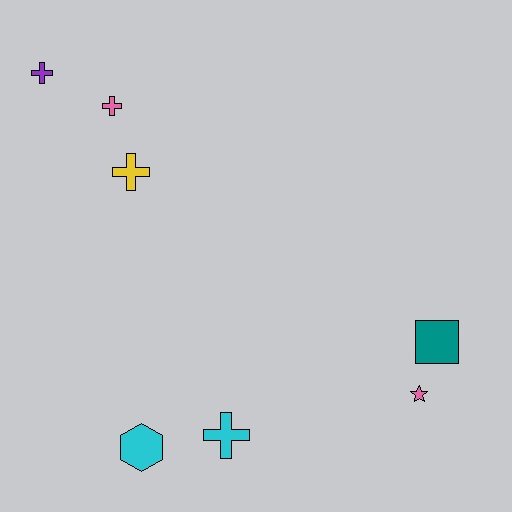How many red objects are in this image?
There are no red objects.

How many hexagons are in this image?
There is 1 hexagon.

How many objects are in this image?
There are 7 objects.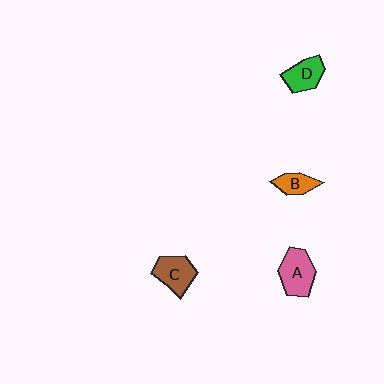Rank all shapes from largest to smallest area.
From largest to smallest: A (pink), C (brown), D (green), B (orange).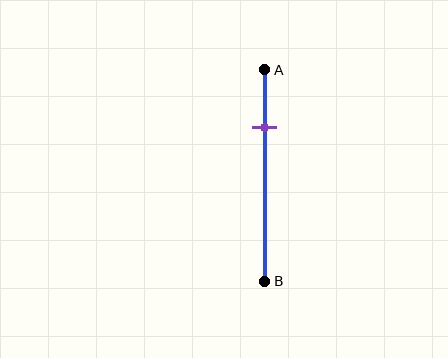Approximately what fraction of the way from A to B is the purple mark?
The purple mark is approximately 25% of the way from A to B.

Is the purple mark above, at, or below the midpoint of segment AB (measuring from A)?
The purple mark is above the midpoint of segment AB.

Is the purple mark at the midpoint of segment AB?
No, the mark is at about 25% from A, not at the 50% midpoint.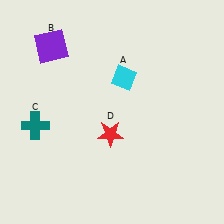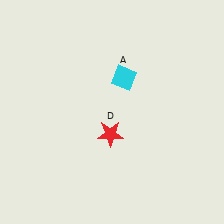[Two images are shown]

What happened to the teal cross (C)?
The teal cross (C) was removed in Image 2. It was in the bottom-left area of Image 1.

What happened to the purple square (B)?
The purple square (B) was removed in Image 2. It was in the top-left area of Image 1.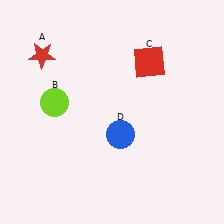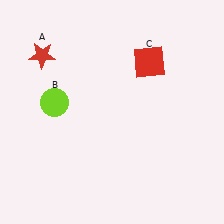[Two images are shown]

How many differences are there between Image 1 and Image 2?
There is 1 difference between the two images.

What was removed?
The blue circle (D) was removed in Image 2.